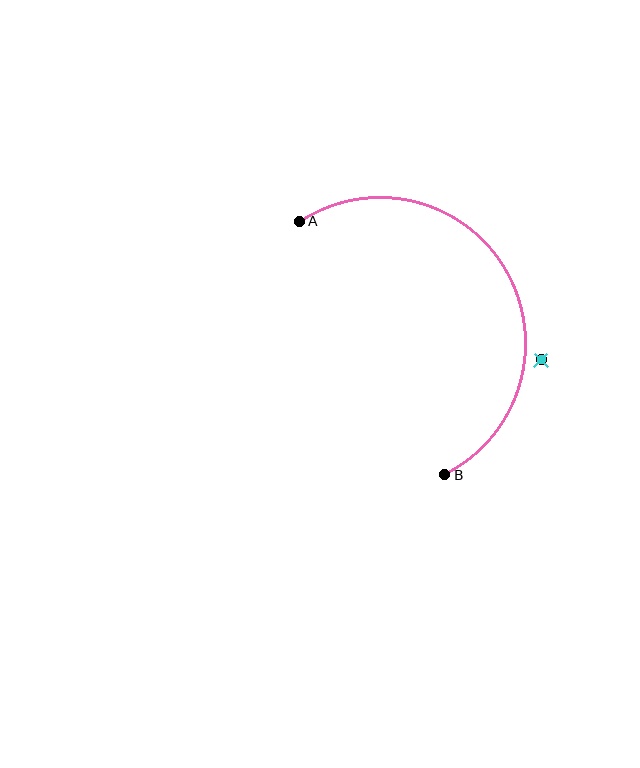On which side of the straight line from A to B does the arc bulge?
The arc bulges to the right of the straight line connecting A and B.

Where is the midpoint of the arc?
The arc midpoint is the point on the curve farthest from the straight line joining A and B. It sits to the right of that line.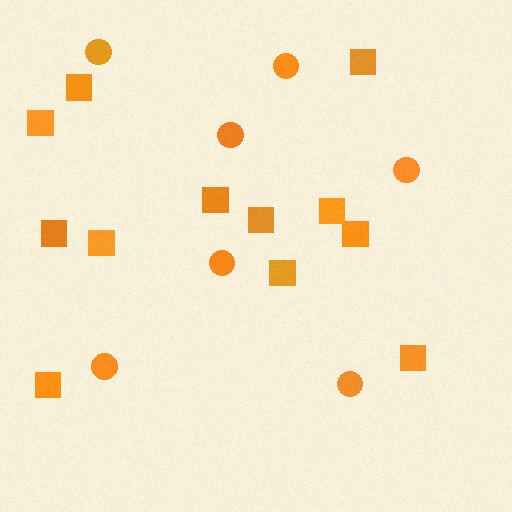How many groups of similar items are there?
There are 2 groups: one group of squares (12) and one group of circles (7).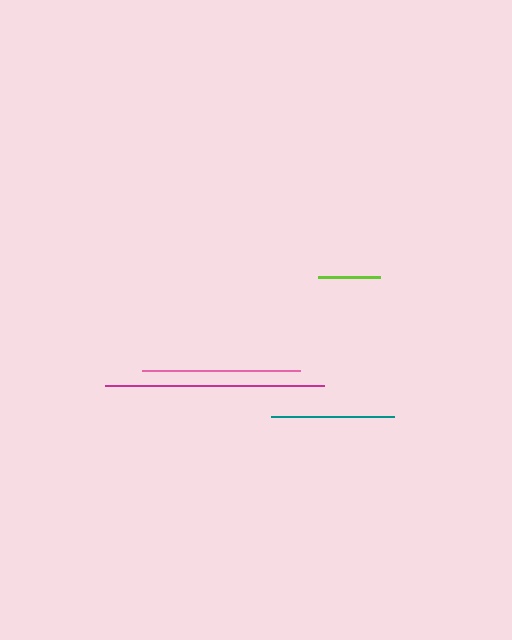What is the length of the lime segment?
The lime segment is approximately 62 pixels long.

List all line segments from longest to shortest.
From longest to shortest: magenta, pink, teal, lime.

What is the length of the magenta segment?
The magenta segment is approximately 219 pixels long.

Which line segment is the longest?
The magenta line is the longest at approximately 219 pixels.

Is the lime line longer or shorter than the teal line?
The teal line is longer than the lime line.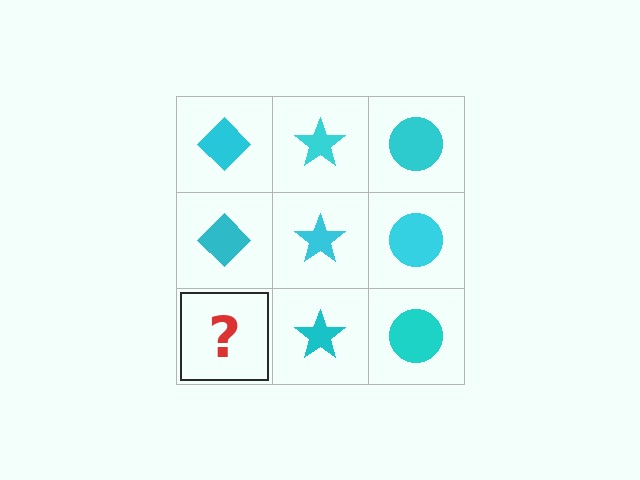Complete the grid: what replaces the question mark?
The question mark should be replaced with a cyan diamond.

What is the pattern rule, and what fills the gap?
The rule is that each column has a consistent shape. The gap should be filled with a cyan diamond.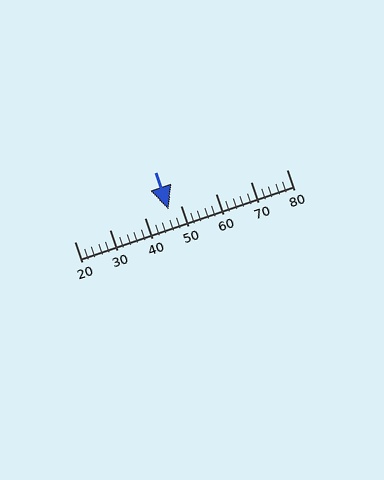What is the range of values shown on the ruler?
The ruler shows values from 20 to 80.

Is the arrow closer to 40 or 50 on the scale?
The arrow is closer to 50.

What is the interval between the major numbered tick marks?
The major tick marks are spaced 10 units apart.